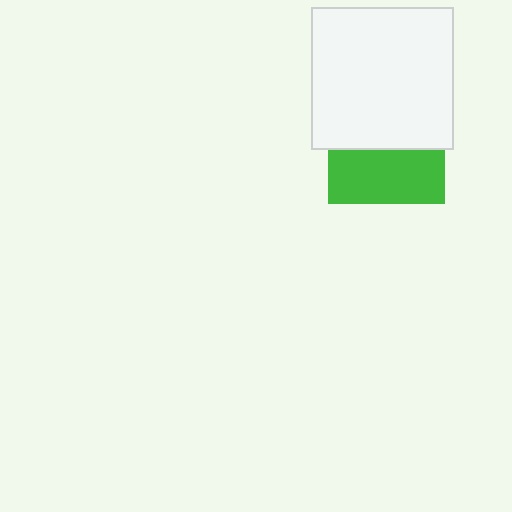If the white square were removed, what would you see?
You would see the complete green square.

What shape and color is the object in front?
The object in front is a white square.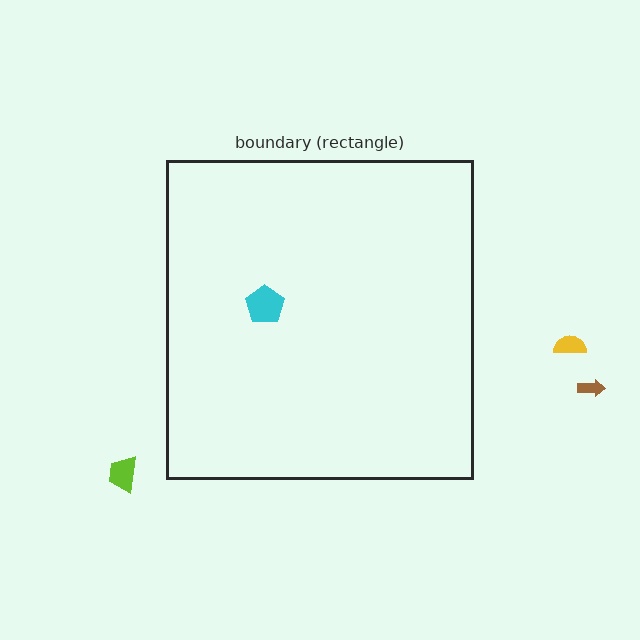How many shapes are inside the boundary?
1 inside, 3 outside.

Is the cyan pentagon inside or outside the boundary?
Inside.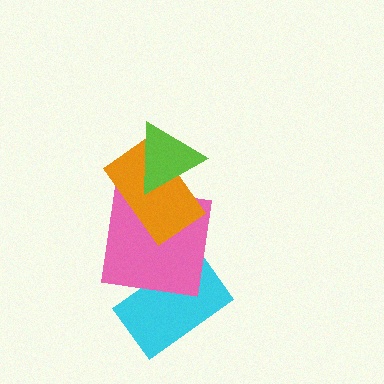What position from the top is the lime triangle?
The lime triangle is 1st from the top.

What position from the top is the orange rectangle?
The orange rectangle is 2nd from the top.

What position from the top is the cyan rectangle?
The cyan rectangle is 4th from the top.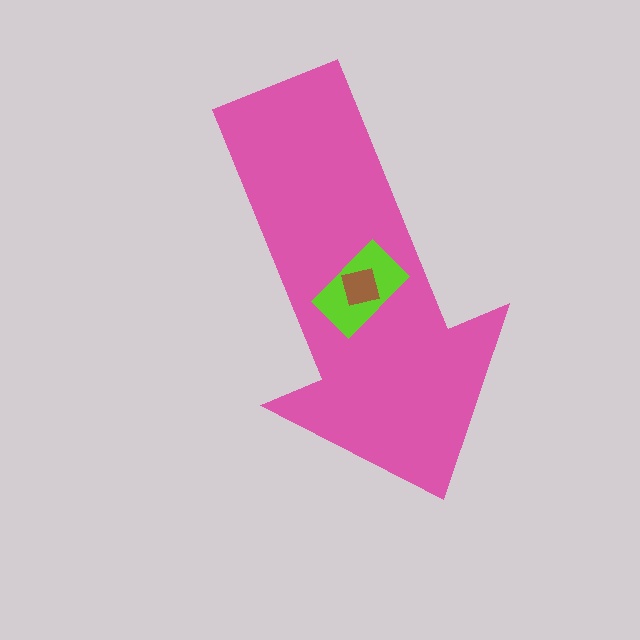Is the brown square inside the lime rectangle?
Yes.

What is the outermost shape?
The pink arrow.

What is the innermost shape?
The brown square.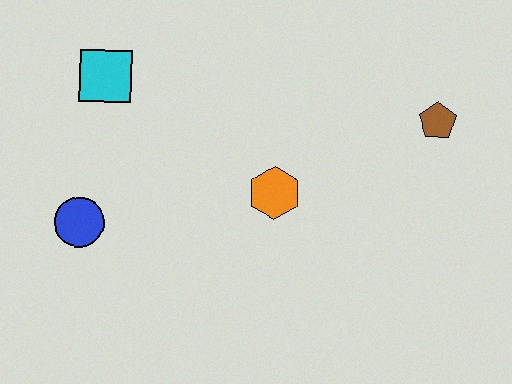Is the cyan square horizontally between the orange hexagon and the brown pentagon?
No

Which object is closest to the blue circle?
The cyan square is closest to the blue circle.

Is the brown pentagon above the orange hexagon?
Yes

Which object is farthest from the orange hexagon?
The cyan square is farthest from the orange hexagon.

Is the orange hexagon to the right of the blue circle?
Yes